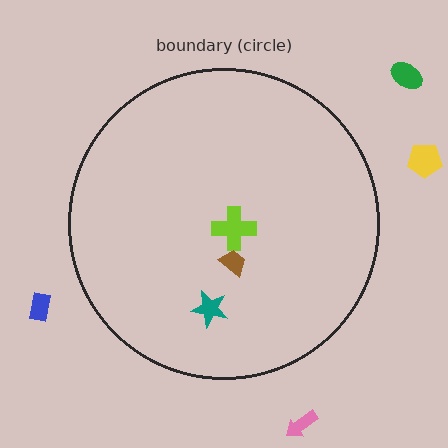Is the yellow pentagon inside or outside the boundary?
Outside.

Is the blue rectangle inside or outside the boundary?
Outside.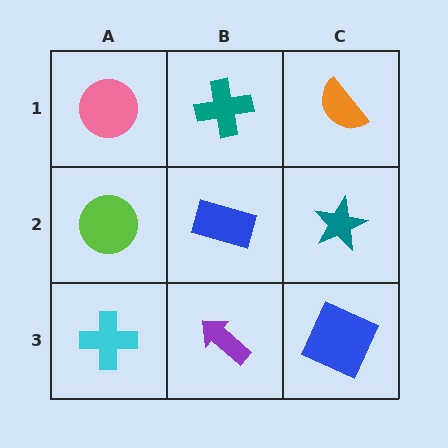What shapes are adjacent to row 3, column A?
A lime circle (row 2, column A), a purple arrow (row 3, column B).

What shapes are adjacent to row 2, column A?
A pink circle (row 1, column A), a cyan cross (row 3, column A), a blue rectangle (row 2, column B).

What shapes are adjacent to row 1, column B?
A blue rectangle (row 2, column B), a pink circle (row 1, column A), an orange semicircle (row 1, column C).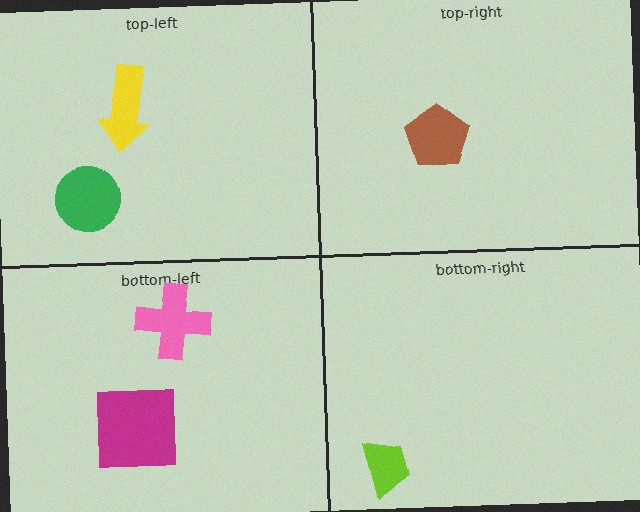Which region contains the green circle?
The top-left region.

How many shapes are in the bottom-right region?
1.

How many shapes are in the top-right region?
1.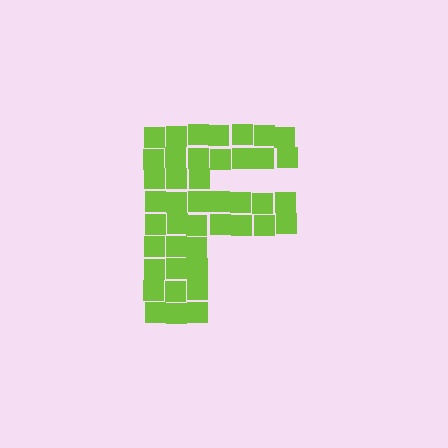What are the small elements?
The small elements are squares.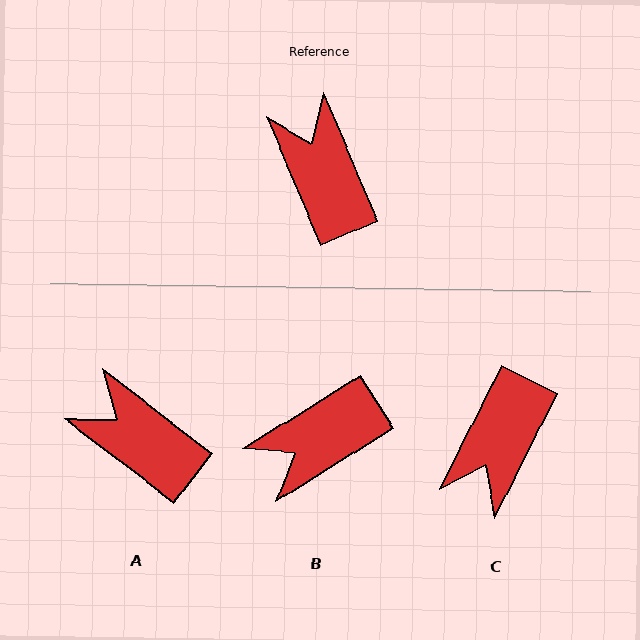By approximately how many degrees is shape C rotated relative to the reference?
Approximately 130 degrees counter-clockwise.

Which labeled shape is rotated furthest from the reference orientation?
C, about 130 degrees away.